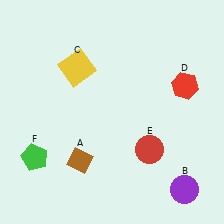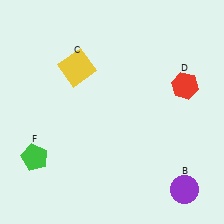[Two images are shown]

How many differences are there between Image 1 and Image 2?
There are 2 differences between the two images.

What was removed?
The red circle (E), the brown diamond (A) were removed in Image 2.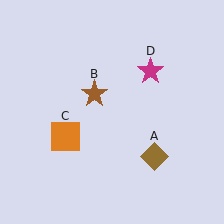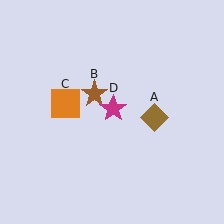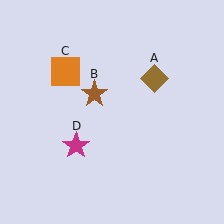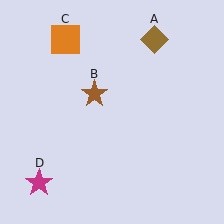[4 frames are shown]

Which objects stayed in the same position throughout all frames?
Brown star (object B) remained stationary.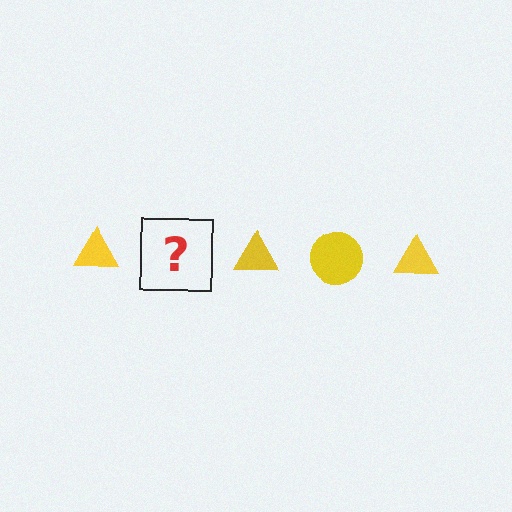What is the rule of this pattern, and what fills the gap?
The rule is that the pattern cycles through triangle, circle shapes in yellow. The gap should be filled with a yellow circle.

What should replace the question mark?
The question mark should be replaced with a yellow circle.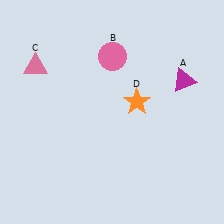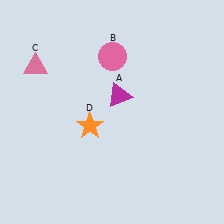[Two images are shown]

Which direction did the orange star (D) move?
The orange star (D) moved left.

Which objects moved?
The objects that moved are: the magenta triangle (A), the orange star (D).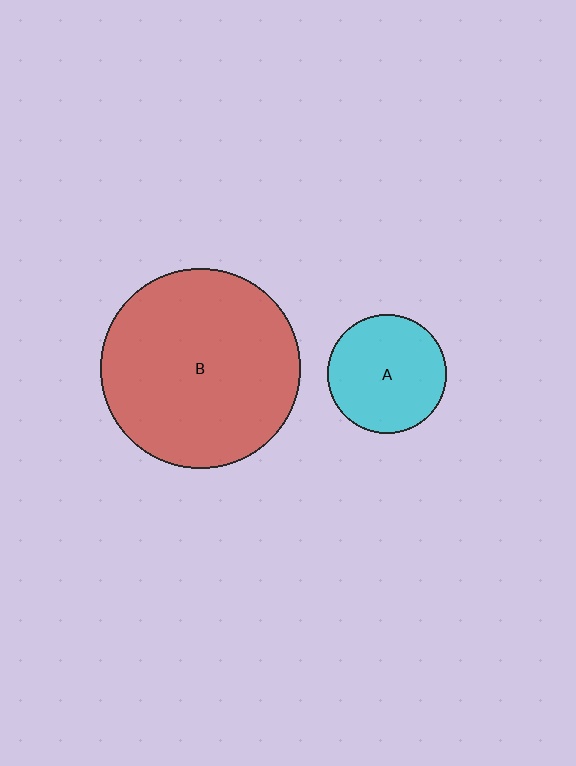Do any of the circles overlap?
No, none of the circles overlap.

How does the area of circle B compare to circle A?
Approximately 2.8 times.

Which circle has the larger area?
Circle B (red).